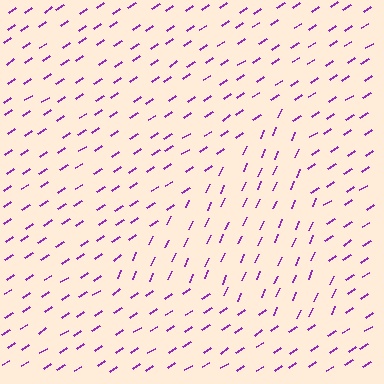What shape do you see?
I see a triangle.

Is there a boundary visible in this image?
Yes, there is a texture boundary formed by a change in line orientation.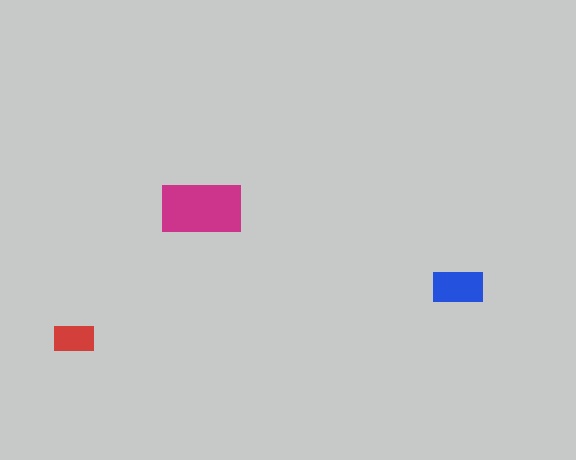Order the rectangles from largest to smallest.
the magenta one, the blue one, the red one.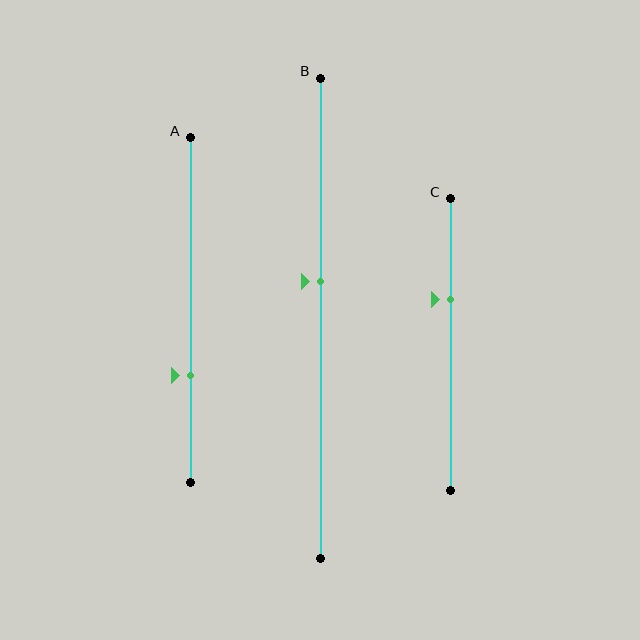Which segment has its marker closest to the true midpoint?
Segment B has its marker closest to the true midpoint.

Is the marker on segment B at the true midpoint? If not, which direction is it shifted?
No, the marker on segment B is shifted upward by about 8% of the segment length.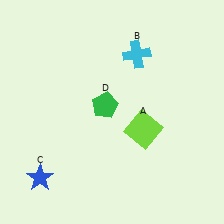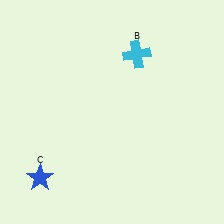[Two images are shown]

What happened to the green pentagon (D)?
The green pentagon (D) was removed in Image 2. It was in the top-left area of Image 1.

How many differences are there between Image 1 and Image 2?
There are 2 differences between the two images.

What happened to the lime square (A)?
The lime square (A) was removed in Image 2. It was in the bottom-right area of Image 1.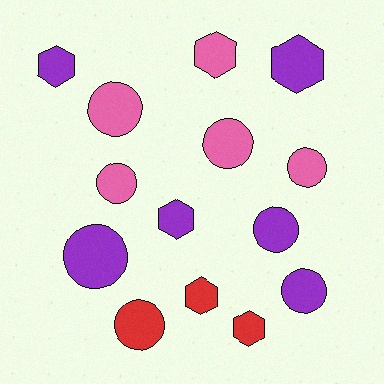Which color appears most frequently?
Purple, with 6 objects.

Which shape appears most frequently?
Circle, with 8 objects.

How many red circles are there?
There is 1 red circle.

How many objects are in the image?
There are 14 objects.